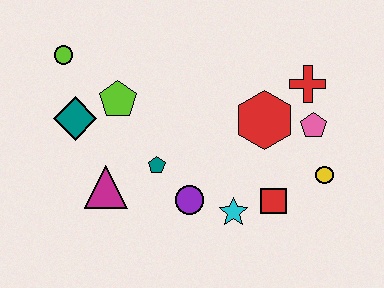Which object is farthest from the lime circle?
The yellow circle is farthest from the lime circle.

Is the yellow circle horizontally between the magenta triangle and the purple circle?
No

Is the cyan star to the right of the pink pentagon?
No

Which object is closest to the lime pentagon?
The teal diamond is closest to the lime pentagon.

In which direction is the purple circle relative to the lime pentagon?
The purple circle is below the lime pentagon.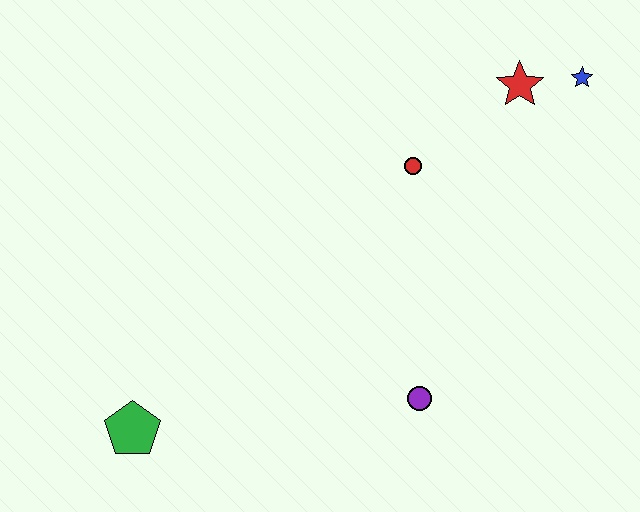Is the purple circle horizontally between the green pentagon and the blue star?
Yes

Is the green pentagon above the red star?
No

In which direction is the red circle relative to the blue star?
The red circle is to the left of the blue star.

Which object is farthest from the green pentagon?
The blue star is farthest from the green pentagon.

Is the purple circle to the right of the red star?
No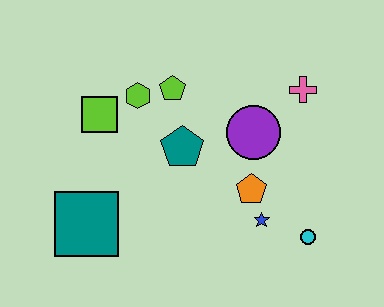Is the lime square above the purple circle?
Yes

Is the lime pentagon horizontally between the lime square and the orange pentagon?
Yes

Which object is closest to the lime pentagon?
The lime hexagon is closest to the lime pentagon.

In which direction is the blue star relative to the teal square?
The blue star is to the right of the teal square.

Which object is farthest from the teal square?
The pink cross is farthest from the teal square.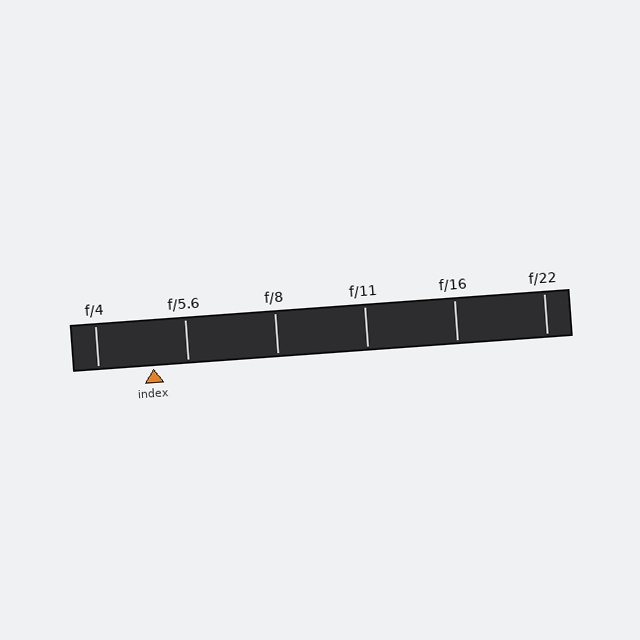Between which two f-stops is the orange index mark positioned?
The index mark is between f/4 and f/5.6.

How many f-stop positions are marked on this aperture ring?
There are 6 f-stop positions marked.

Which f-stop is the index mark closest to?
The index mark is closest to f/5.6.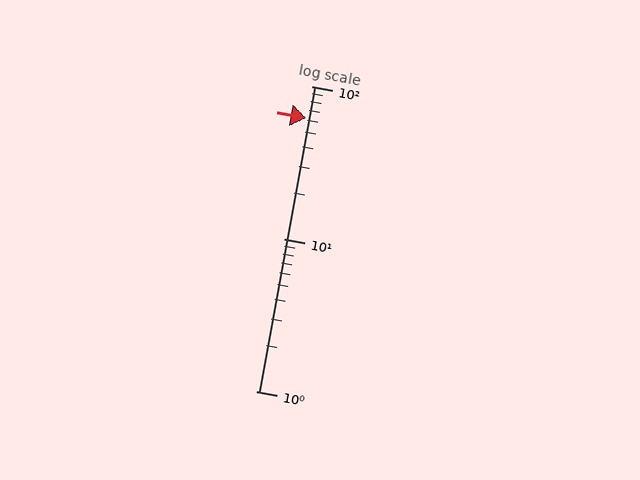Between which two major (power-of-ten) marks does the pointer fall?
The pointer is between 10 and 100.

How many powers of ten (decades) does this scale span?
The scale spans 2 decades, from 1 to 100.